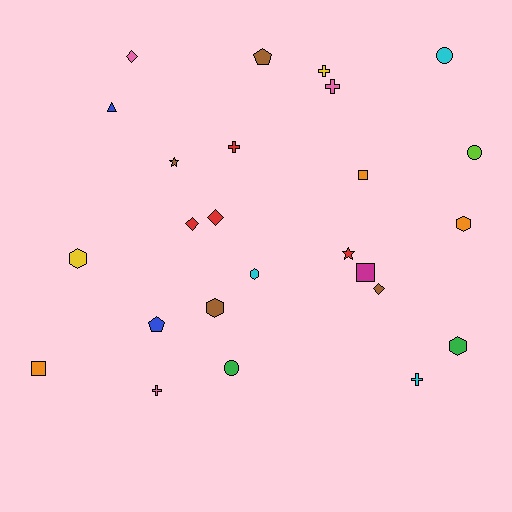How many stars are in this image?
There are 2 stars.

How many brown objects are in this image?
There are 4 brown objects.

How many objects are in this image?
There are 25 objects.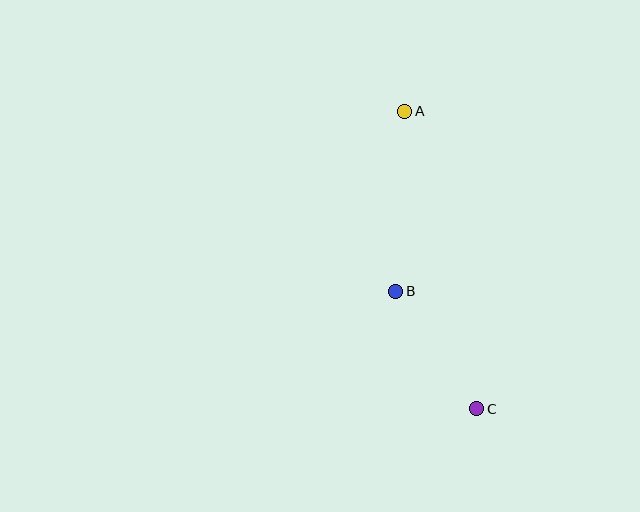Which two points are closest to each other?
Points B and C are closest to each other.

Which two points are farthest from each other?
Points A and C are farthest from each other.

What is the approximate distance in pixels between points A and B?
The distance between A and B is approximately 180 pixels.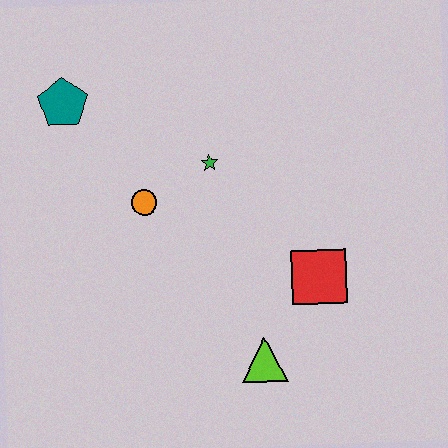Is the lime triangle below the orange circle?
Yes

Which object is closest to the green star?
The orange circle is closest to the green star.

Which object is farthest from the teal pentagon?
The lime triangle is farthest from the teal pentagon.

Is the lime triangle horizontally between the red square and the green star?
Yes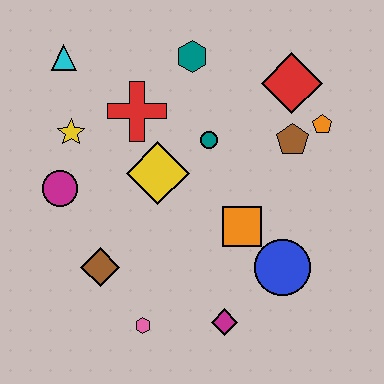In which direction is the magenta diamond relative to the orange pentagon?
The magenta diamond is below the orange pentagon.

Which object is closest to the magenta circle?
The yellow star is closest to the magenta circle.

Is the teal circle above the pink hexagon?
Yes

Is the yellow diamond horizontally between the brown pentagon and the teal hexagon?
No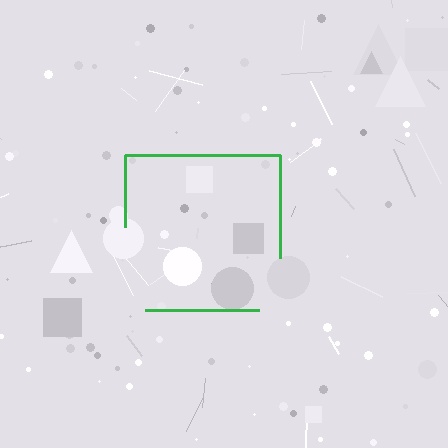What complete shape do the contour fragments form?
The contour fragments form a square.